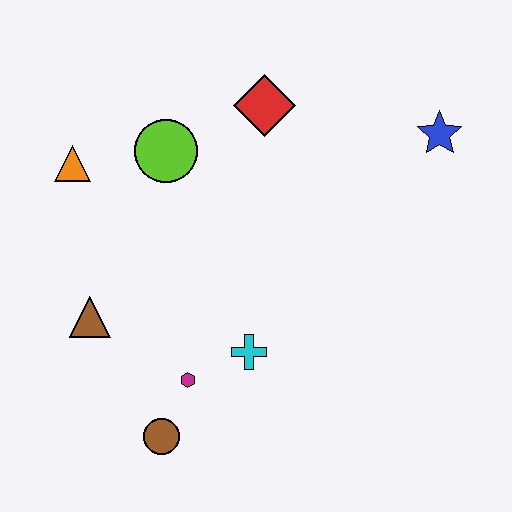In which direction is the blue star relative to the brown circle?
The blue star is above the brown circle.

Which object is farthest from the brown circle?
The blue star is farthest from the brown circle.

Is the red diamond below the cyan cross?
No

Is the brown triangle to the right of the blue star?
No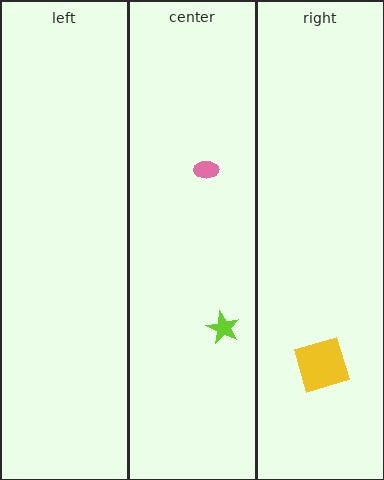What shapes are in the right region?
The yellow square.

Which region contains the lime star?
The center region.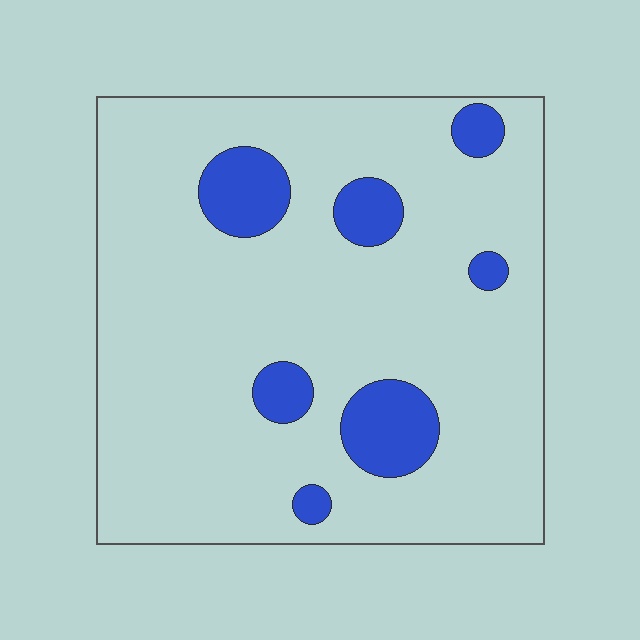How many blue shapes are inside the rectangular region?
7.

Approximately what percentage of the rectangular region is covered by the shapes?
Approximately 15%.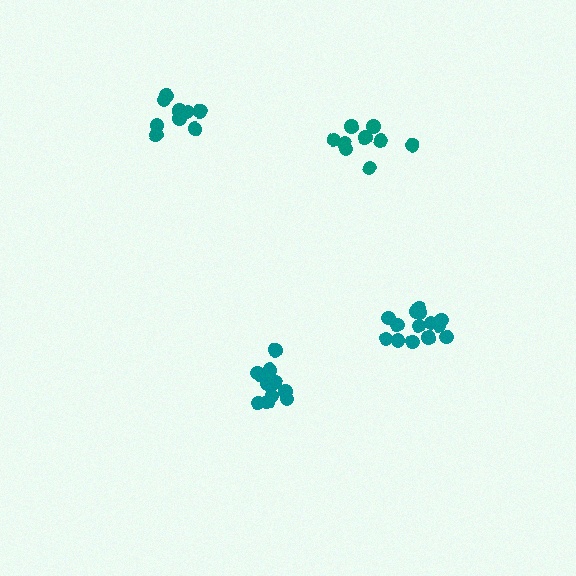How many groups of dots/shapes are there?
There are 4 groups.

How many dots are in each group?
Group 1: 11 dots, Group 2: 9 dots, Group 3: 15 dots, Group 4: 9 dots (44 total).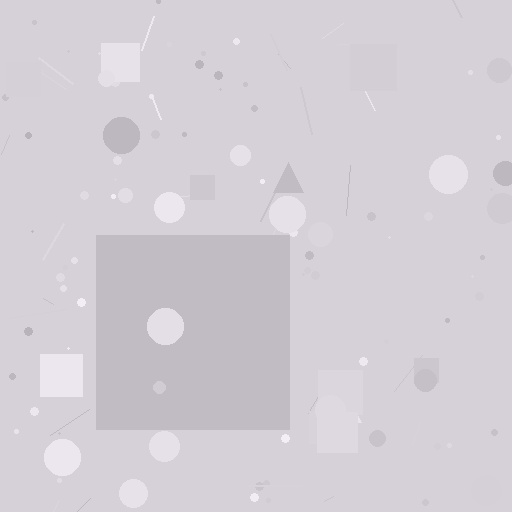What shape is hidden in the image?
A square is hidden in the image.